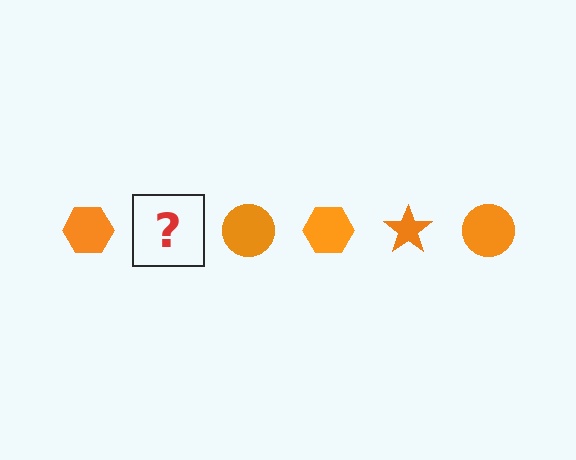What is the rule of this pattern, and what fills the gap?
The rule is that the pattern cycles through hexagon, star, circle shapes in orange. The gap should be filled with an orange star.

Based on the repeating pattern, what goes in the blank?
The blank should be an orange star.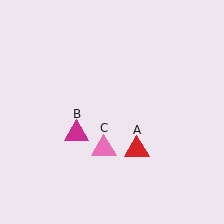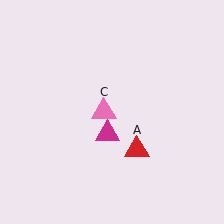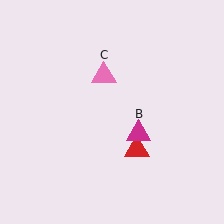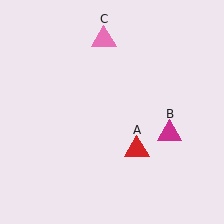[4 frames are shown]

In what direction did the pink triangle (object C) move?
The pink triangle (object C) moved up.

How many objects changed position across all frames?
2 objects changed position: magenta triangle (object B), pink triangle (object C).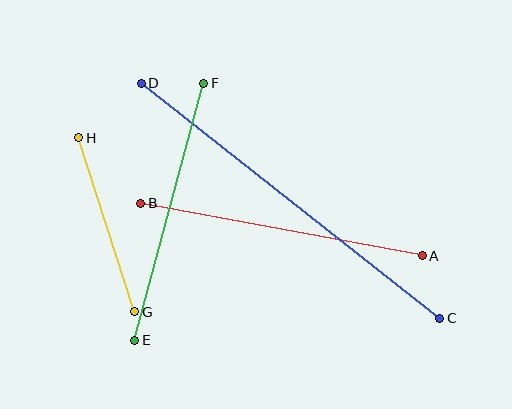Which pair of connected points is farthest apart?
Points C and D are farthest apart.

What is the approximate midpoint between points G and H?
The midpoint is at approximately (107, 225) pixels.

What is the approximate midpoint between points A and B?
The midpoint is at approximately (282, 230) pixels.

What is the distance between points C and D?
The distance is approximately 380 pixels.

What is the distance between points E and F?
The distance is approximately 266 pixels.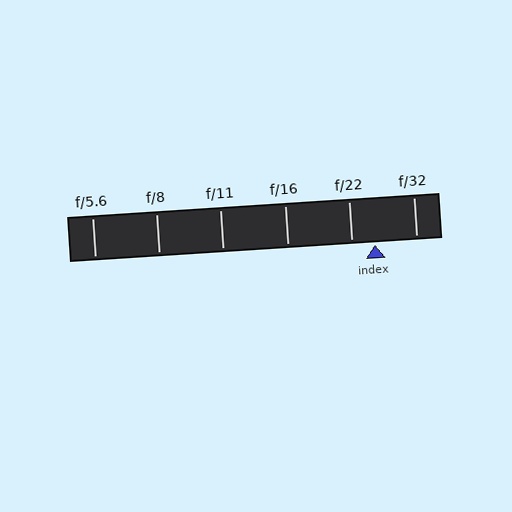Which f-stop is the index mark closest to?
The index mark is closest to f/22.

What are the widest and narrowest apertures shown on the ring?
The widest aperture shown is f/5.6 and the narrowest is f/32.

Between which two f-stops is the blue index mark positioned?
The index mark is between f/22 and f/32.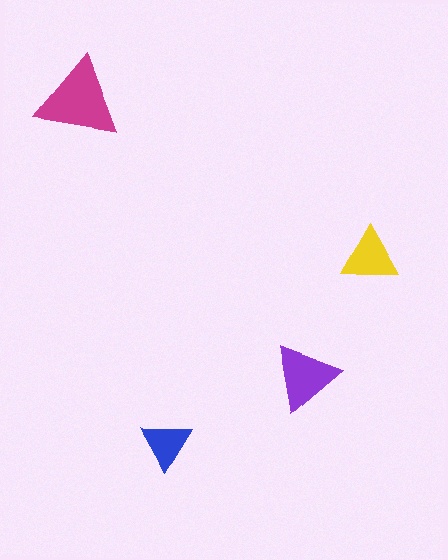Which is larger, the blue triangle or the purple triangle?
The purple one.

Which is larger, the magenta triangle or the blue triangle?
The magenta one.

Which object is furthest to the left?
The magenta triangle is leftmost.